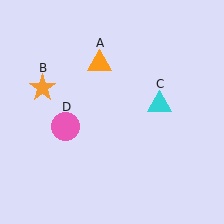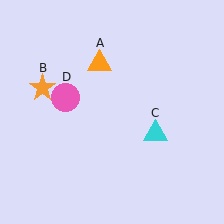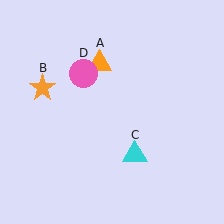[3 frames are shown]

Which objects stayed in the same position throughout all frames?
Orange triangle (object A) and orange star (object B) remained stationary.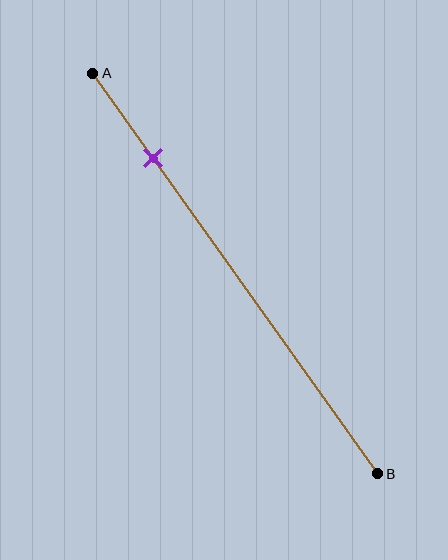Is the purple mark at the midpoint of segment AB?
No, the mark is at about 20% from A, not at the 50% midpoint.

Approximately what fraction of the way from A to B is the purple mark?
The purple mark is approximately 20% of the way from A to B.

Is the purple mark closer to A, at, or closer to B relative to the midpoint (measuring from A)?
The purple mark is closer to point A than the midpoint of segment AB.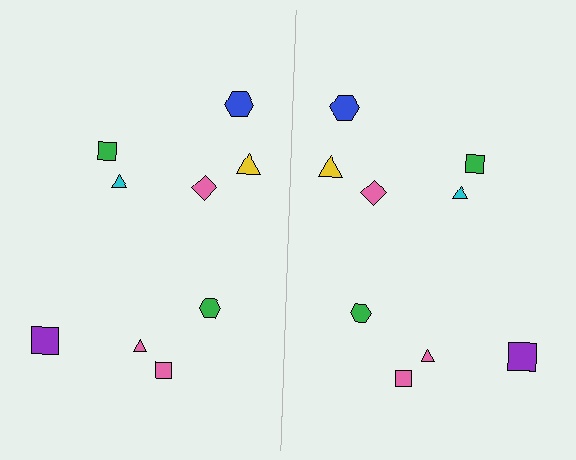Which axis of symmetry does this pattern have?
The pattern has a vertical axis of symmetry running through the center of the image.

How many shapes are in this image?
There are 18 shapes in this image.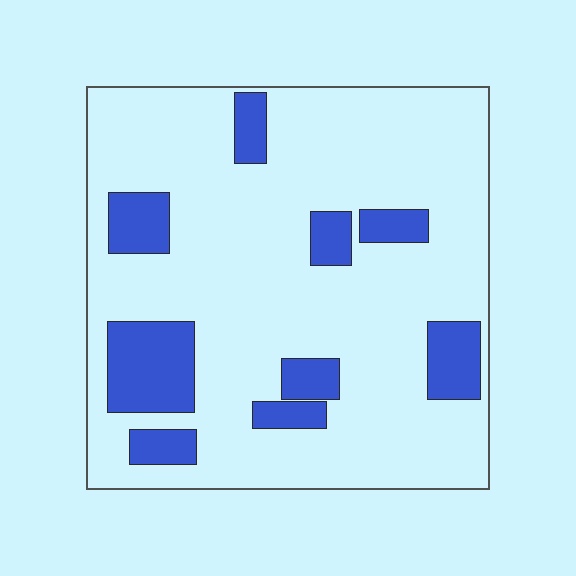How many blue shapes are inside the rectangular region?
9.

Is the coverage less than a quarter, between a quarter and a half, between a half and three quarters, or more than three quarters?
Less than a quarter.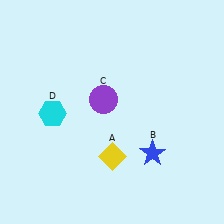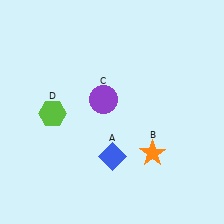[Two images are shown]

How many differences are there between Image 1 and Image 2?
There are 3 differences between the two images.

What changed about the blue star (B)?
In Image 1, B is blue. In Image 2, it changed to orange.